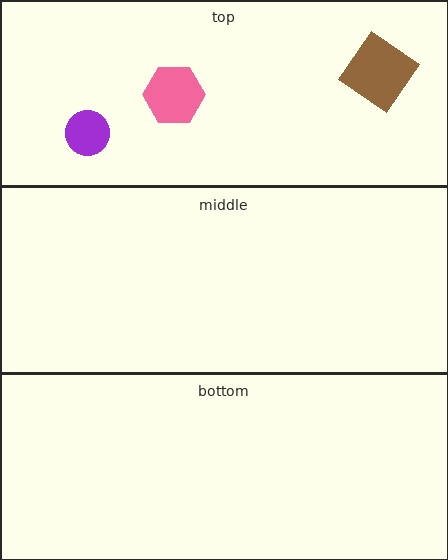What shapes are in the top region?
The brown diamond, the purple circle, the pink hexagon.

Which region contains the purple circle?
The top region.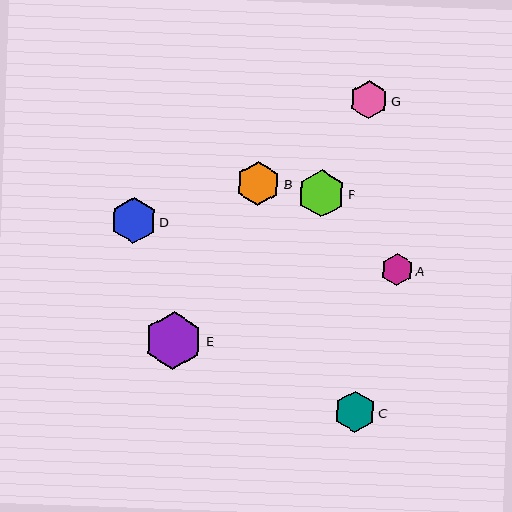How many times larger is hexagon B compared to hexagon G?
Hexagon B is approximately 1.2 times the size of hexagon G.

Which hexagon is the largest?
Hexagon E is the largest with a size of approximately 58 pixels.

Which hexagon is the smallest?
Hexagon A is the smallest with a size of approximately 32 pixels.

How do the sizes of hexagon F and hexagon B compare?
Hexagon F and hexagon B are approximately the same size.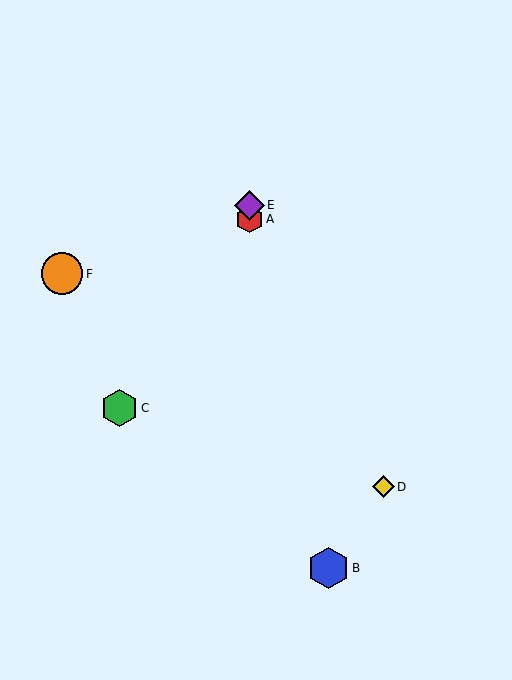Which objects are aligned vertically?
Objects A, E are aligned vertically.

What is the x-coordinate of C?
Object C is at x≈120.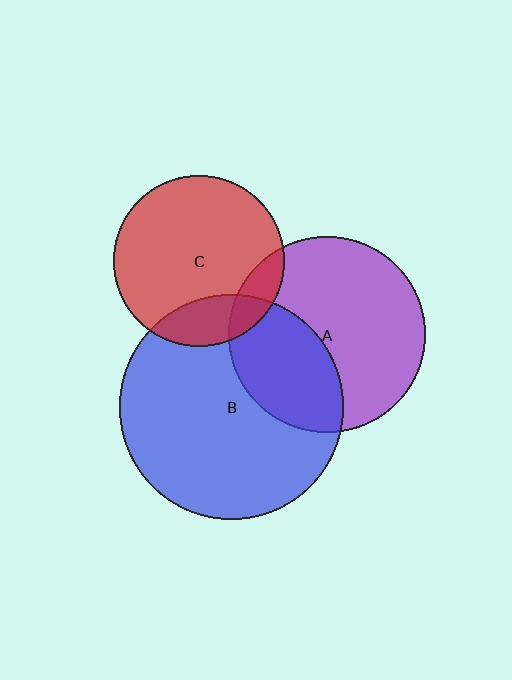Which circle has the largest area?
Circle B (blue).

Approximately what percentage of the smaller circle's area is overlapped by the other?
Approximately 10%.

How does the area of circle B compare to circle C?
Approximately 1.7 times.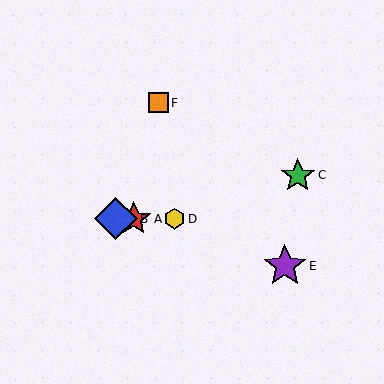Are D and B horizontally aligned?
Yes, both are at y≈219.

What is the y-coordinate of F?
Object F is at y≈103.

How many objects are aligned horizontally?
3 objects (A, B, D) are aligned horizontally.